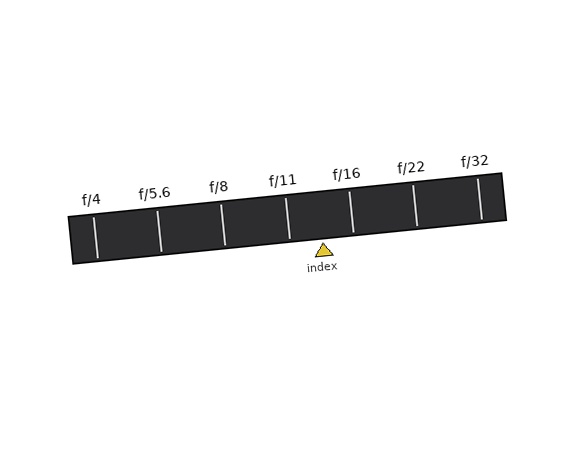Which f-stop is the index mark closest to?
The index mark is closest to f/16.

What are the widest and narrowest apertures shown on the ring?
The widest aperture shown is f/4 and the narrowest is f/32.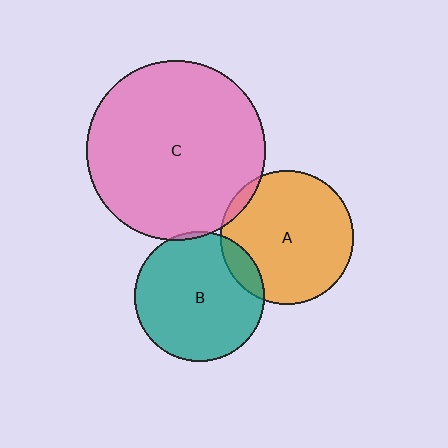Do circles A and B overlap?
Yes.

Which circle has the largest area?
Circle C (pink).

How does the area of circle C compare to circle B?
Approximately 1.9 times.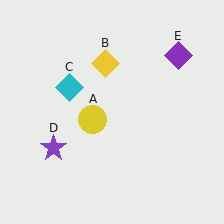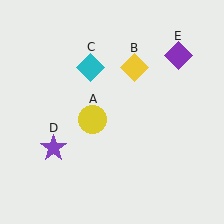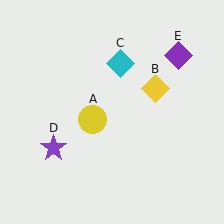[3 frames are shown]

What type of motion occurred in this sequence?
The yellow diamond (object B), cyan diamond (object C) rotated clockwise around the center of the scene.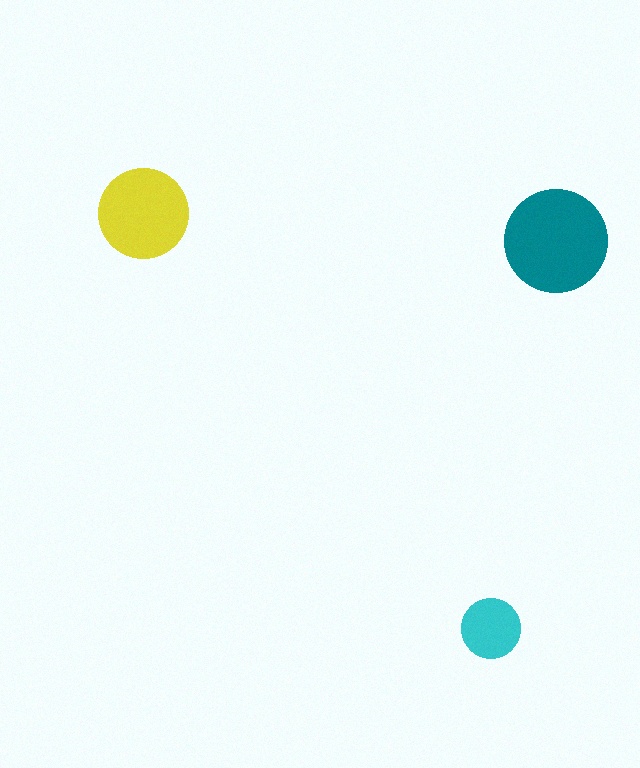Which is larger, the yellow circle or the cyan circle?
The yellow one.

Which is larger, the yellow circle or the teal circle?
The teal one.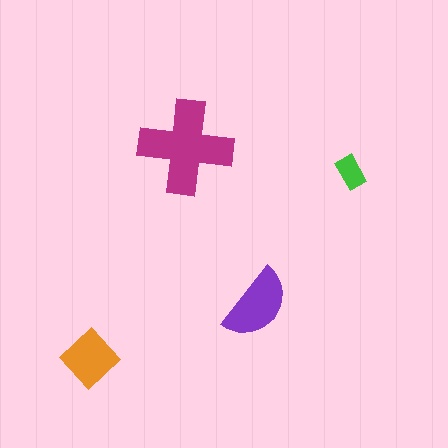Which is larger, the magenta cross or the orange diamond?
The magenta cross.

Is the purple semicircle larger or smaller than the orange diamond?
Larger.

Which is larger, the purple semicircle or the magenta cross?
The magenta cross.